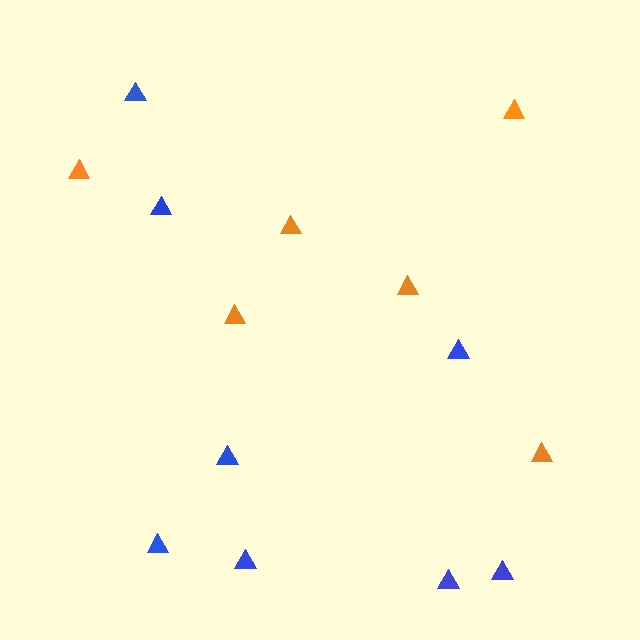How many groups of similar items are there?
There are 2 groups: one group of orange triangles (6) and one group of blue triangles (8).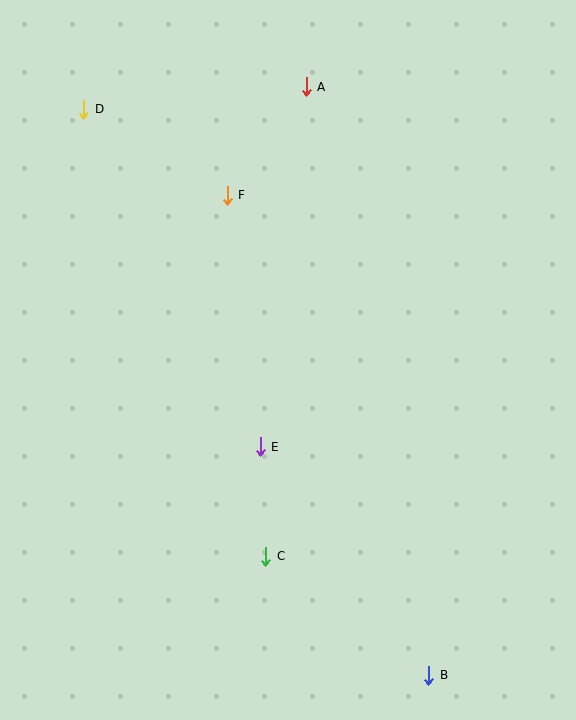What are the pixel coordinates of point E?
Point E is at (260, 447).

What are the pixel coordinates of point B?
Point B is at (429, 675).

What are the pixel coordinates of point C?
Point C is at (266, 556).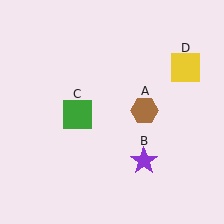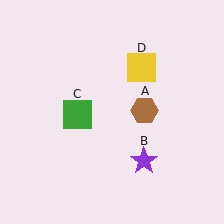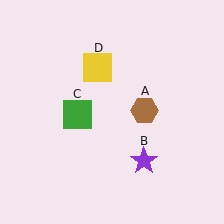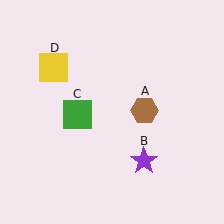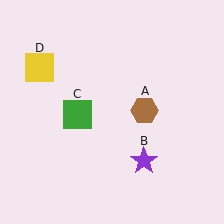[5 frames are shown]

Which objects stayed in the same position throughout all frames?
Brown hexagon (object A) and purple star (object B) and green square (object C) remained stationary.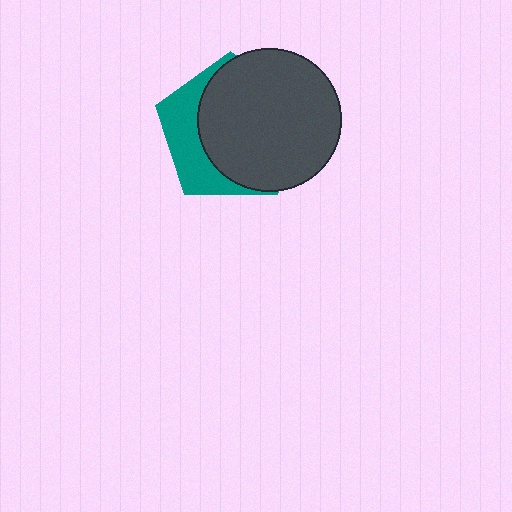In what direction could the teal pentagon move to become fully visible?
The teal pentagon could move left. That would shift it out from behind the dark gray circle entirely.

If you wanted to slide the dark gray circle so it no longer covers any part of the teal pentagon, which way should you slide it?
Slide it right — that is the most direct way to separate the two shapes.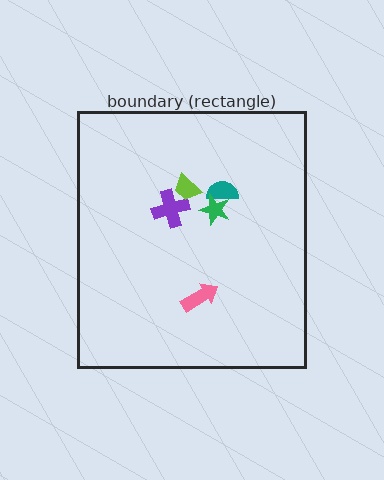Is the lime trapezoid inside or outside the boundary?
Inside.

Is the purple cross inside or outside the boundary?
Inside.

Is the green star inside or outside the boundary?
Inside.